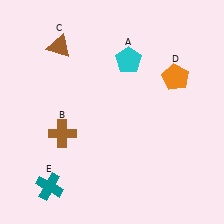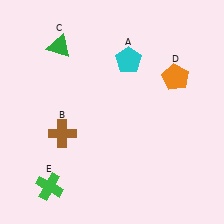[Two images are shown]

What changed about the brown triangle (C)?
In Image 1, C is brown. In Image 2, it changed to green.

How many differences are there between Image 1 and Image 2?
There are 2 differences between the two images.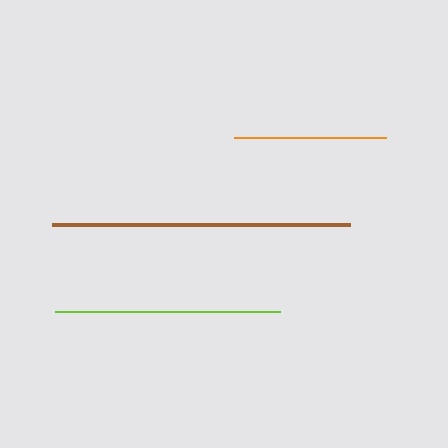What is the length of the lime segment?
The lime segment is approximately 224 pixels long.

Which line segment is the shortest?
The orange line is the shortest at approximately 152 pixels.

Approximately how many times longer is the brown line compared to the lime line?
The brown line is approximately 1.3 times the length of the lime line.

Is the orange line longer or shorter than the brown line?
The brown line is longer than the orange line.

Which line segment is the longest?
The brown line is the longest at approximately 298 pixels.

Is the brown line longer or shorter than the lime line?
The brown line is longer than the lime line.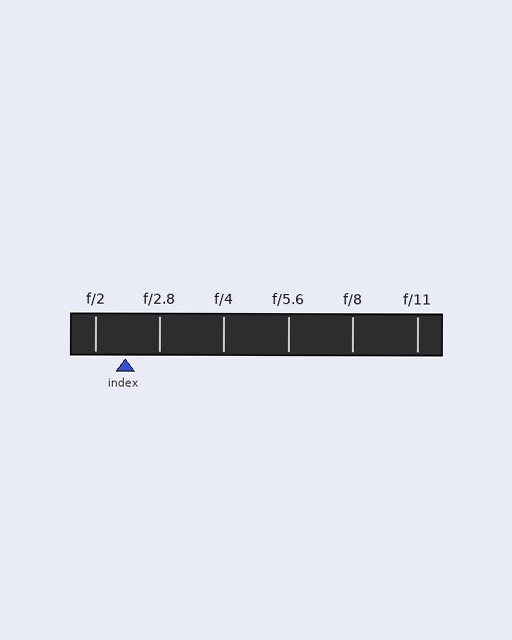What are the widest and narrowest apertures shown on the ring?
The widest aperture shown is f/2 and the narrowest is f/11.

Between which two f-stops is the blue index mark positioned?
The index mark is between f/2 and f/2.8.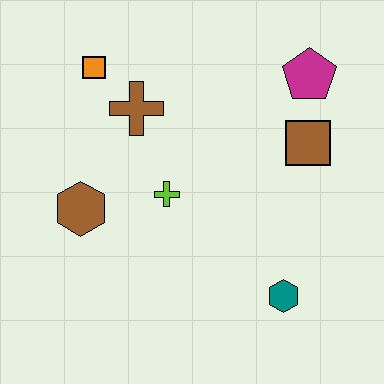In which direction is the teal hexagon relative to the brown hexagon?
The teal hexagon is to the right of the brown hexagon.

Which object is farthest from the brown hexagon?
The magenta pentagon is farthest from the brown hexagon.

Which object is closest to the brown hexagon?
The lime cross is closest to the brown hexagon.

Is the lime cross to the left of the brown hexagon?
No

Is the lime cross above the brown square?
No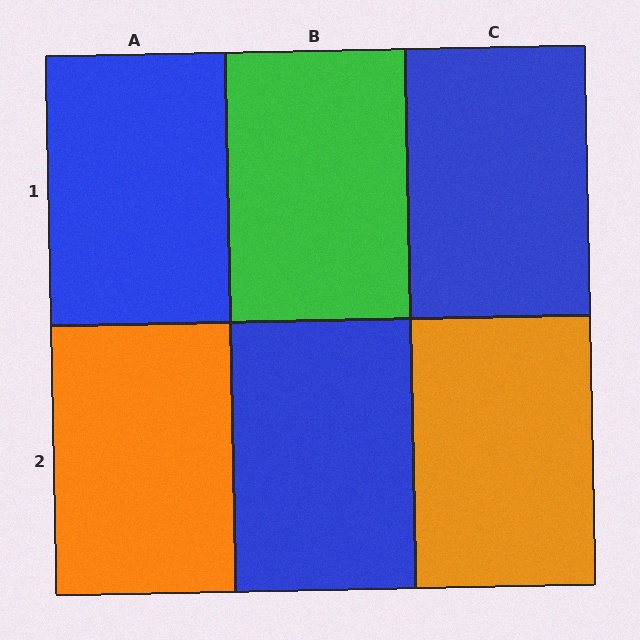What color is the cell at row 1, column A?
Blue.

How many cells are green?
1 cell is green.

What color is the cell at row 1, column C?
Blue.